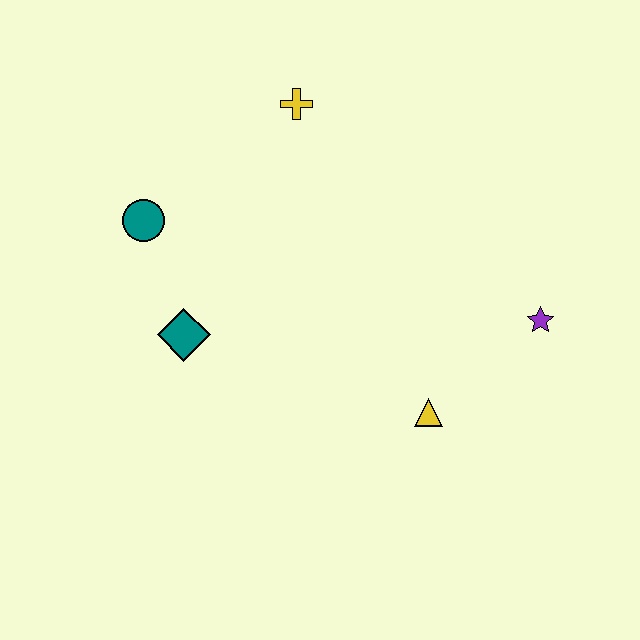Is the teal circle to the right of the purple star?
No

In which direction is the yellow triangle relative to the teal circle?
The yellow triangle is to the right of the teal circle.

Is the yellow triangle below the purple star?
Yes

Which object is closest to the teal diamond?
The teal circle is closest to the teal diamond.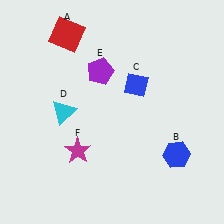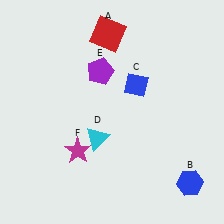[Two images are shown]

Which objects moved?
The objects that moved are: the red square (A), the blue hexagon (B), the cyan triangle (D).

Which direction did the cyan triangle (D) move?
The cyan triangle (D) moved right.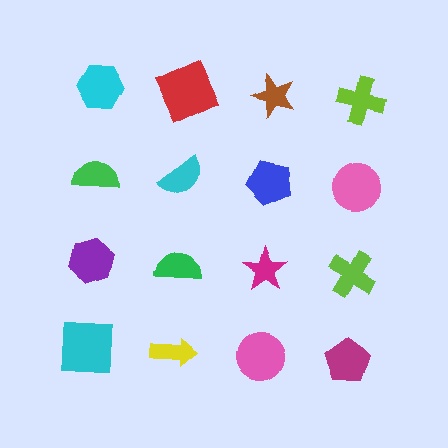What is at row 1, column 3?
A brown star.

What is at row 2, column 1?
A green semicircle.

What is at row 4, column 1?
A cyan square.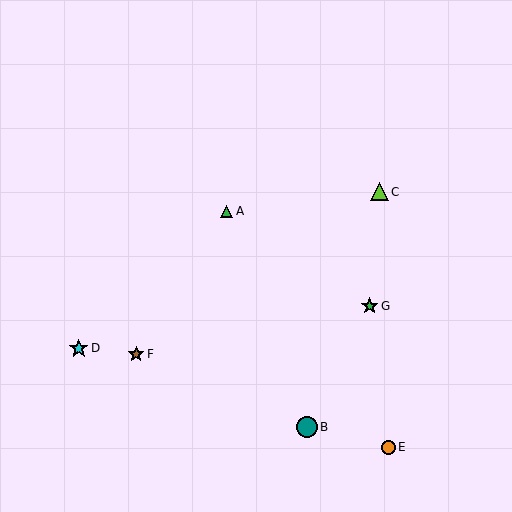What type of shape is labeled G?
Shape G is a green star.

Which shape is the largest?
The teal circle (labeled B) is the largest.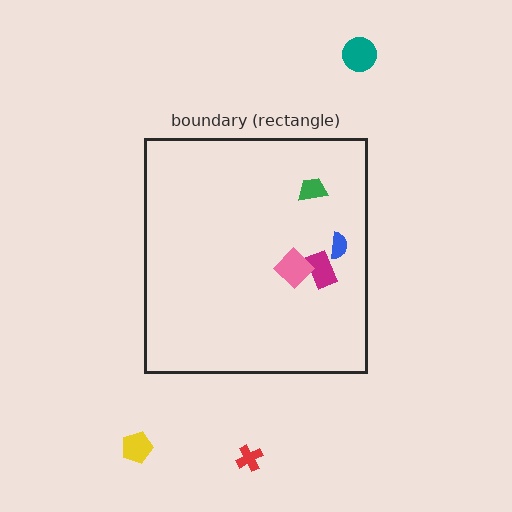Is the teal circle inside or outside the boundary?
Outside.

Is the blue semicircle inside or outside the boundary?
Inside.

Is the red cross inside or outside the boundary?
Outside.